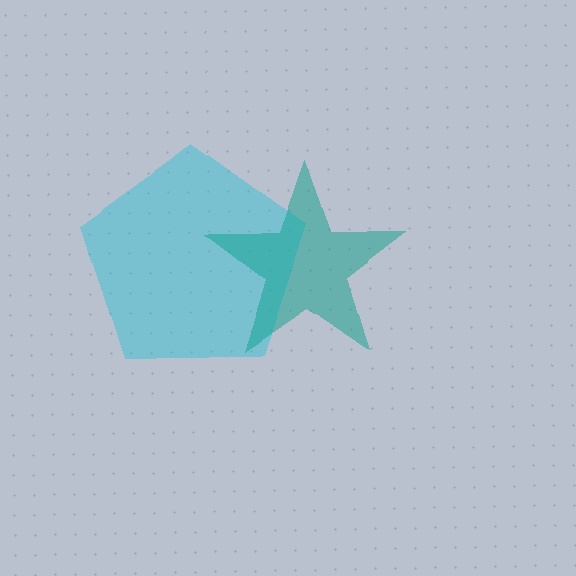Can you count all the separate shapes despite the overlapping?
Yes, there are 2 separate shapes.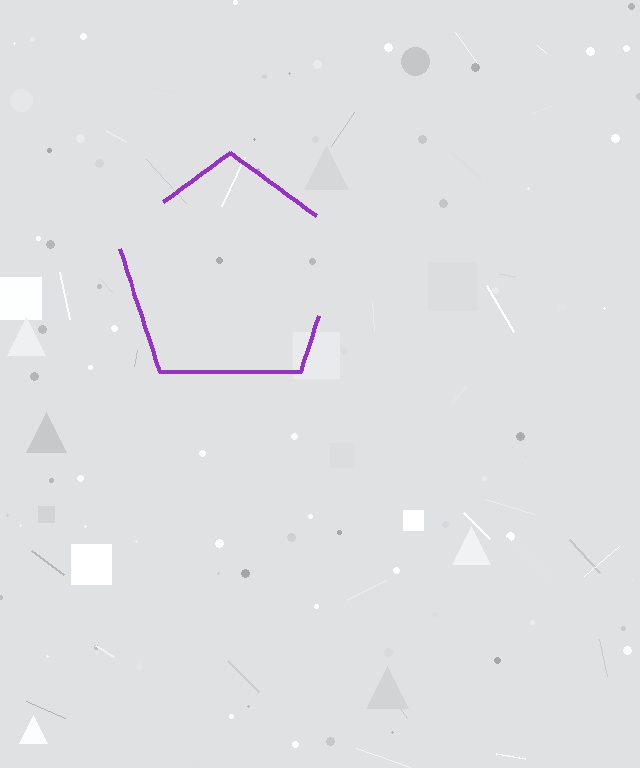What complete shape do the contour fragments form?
The contour fragments form a pentagon.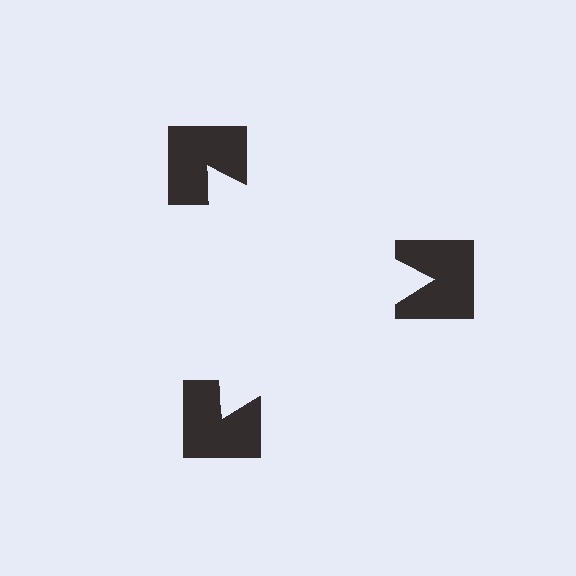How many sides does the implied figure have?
3 sides.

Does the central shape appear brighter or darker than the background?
It typically appears slightly brighter than the background, even though no actual brightness change is drawn.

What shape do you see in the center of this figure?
An illusory triangle — its edges are inferred from the aligned wedge cuts in the notched squares, not physically drawn.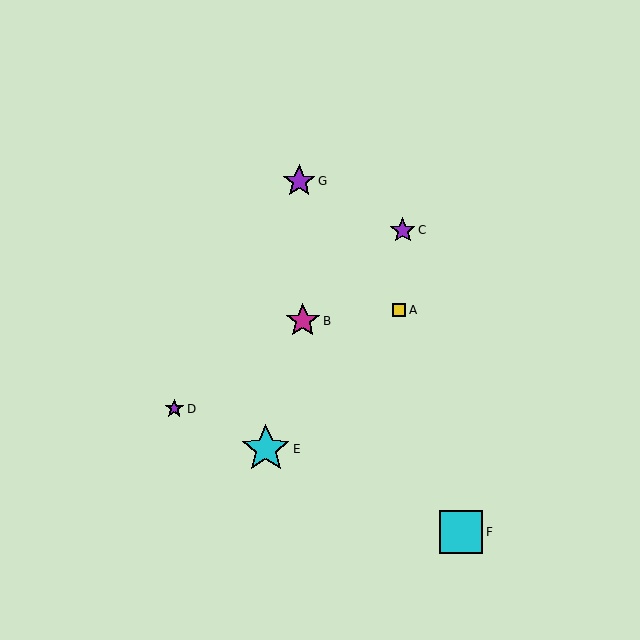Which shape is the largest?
The cyan star (labeled E) is the largest.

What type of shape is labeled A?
Shape A is a yellow square.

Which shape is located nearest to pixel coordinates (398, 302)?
The yellow square (labeled A) at (399, 310) is nearest to that location.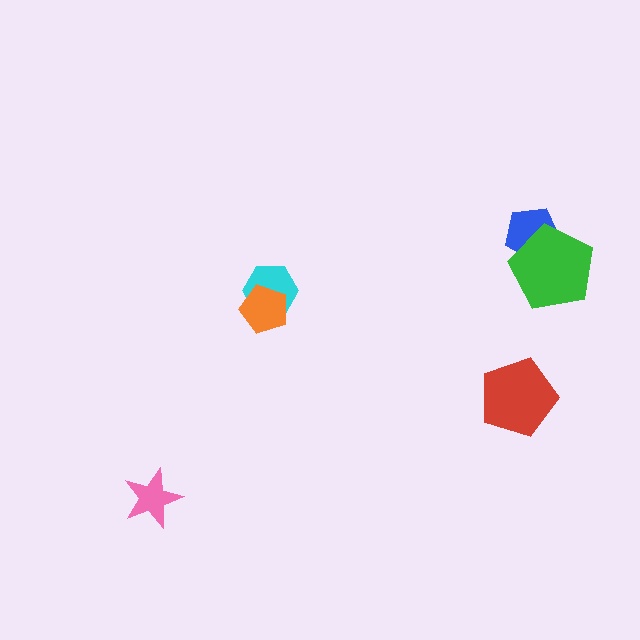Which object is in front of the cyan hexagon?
The orange pentagon is in front of the cyan hexagon.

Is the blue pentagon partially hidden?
Yes, it is partially covered by another shape.